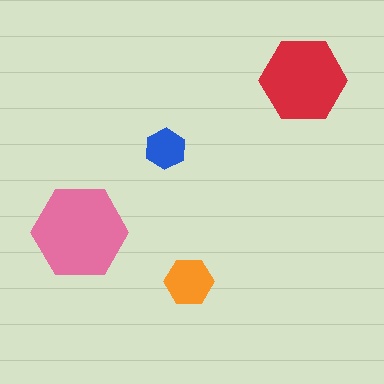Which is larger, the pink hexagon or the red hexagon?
The pink one.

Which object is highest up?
The red hexagon is topmost.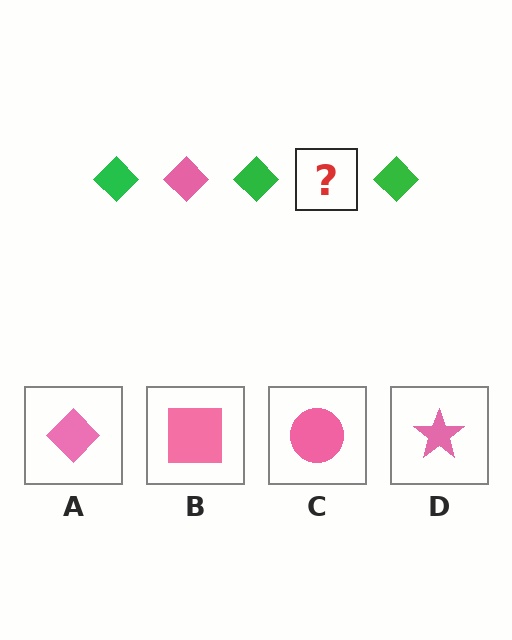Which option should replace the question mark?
Option A.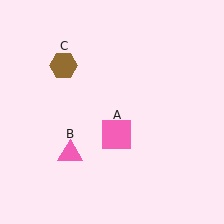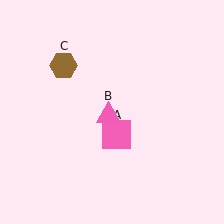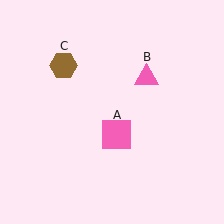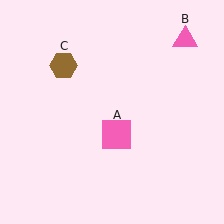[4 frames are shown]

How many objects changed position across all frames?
1 object changed position: pink triangle (object B).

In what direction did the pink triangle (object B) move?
The pink triangle (object B) moved up and to the right.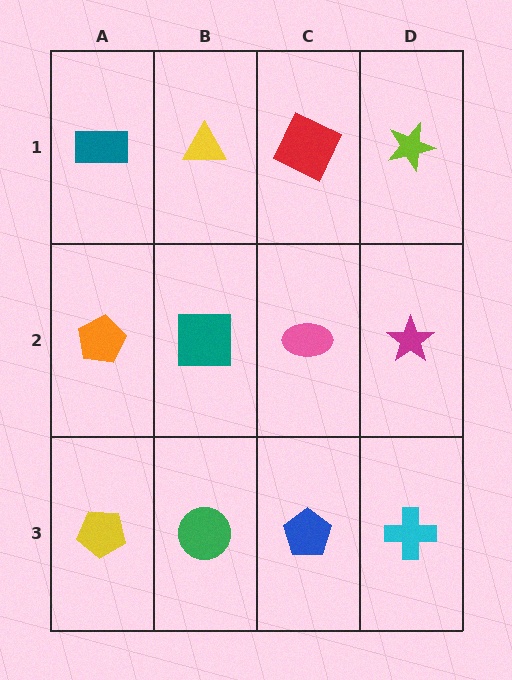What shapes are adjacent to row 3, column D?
A magenta star (row 2, column D), a blue pentagon (row 3, column C).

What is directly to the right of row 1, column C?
A lime star.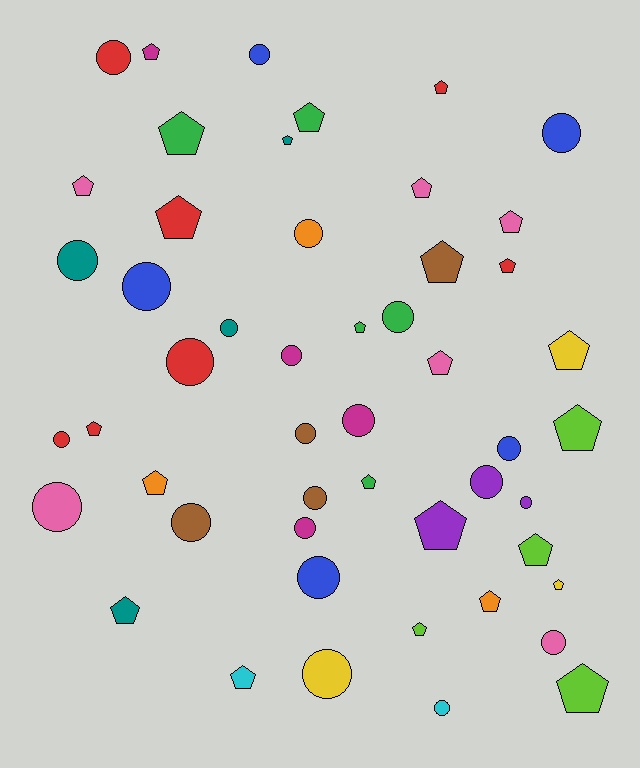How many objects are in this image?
There are 50 objects.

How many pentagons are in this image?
There are 26 pentagons.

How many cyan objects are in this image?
There are 2 cyan objects.